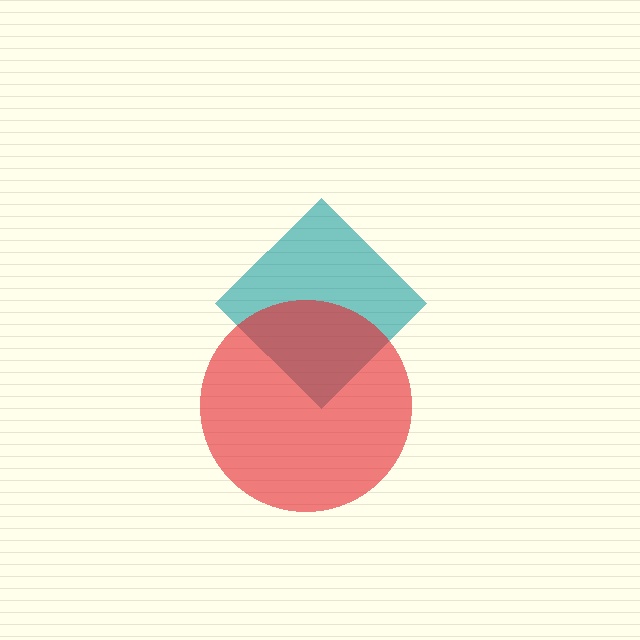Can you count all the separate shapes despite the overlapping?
Yes, there are 2 separate shapes.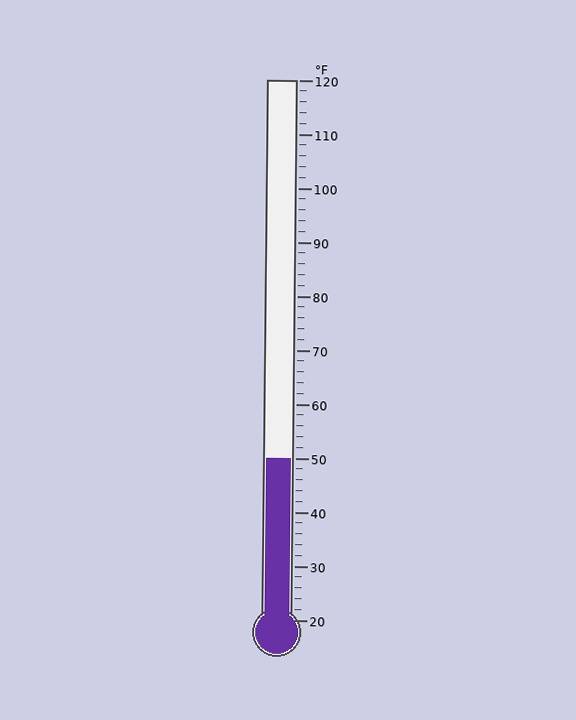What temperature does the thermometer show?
The thermometer shows approximately 50°F.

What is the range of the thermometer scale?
The thermometer scale ranges from 20°F to 120°F.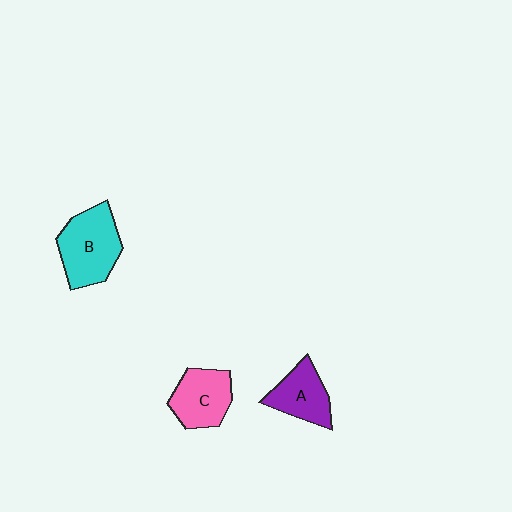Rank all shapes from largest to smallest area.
From largest to smallest: B (cyan), C (pink), A (purple).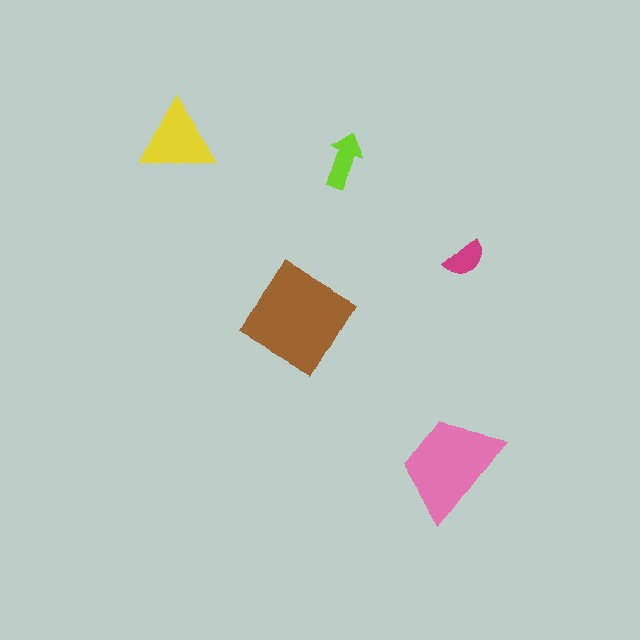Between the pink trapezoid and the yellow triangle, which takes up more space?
The pink trapezoid.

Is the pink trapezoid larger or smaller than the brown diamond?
Smaller.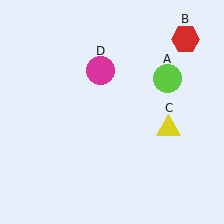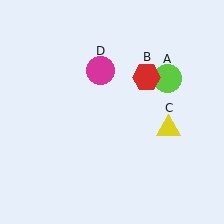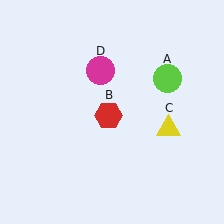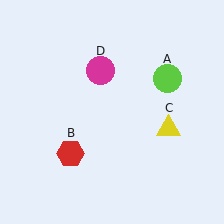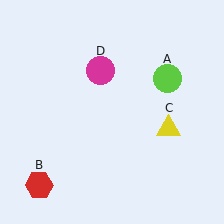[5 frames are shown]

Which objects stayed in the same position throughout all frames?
Lime circle (object A) and yellow triangle (object C) and magenta circle (object D) remained stationary.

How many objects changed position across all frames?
1 object changed position: red hexagon (object B).